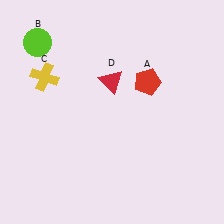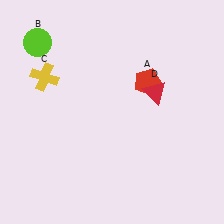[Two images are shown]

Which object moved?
The red triangle (D) moved right.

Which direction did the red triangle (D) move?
The red triangle (D) moved right.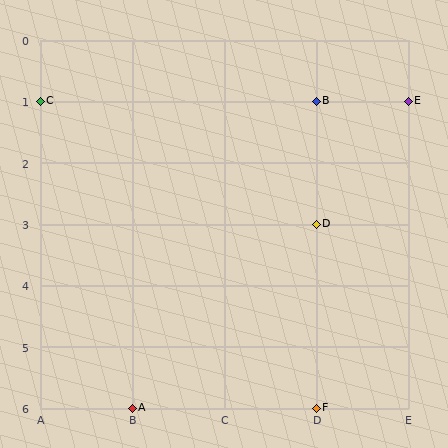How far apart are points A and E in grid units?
Points A and E are 3 columns and 5 rows apart (about 5.8 grid units diagonally).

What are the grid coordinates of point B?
Point B is at grid coordinates (D, 1).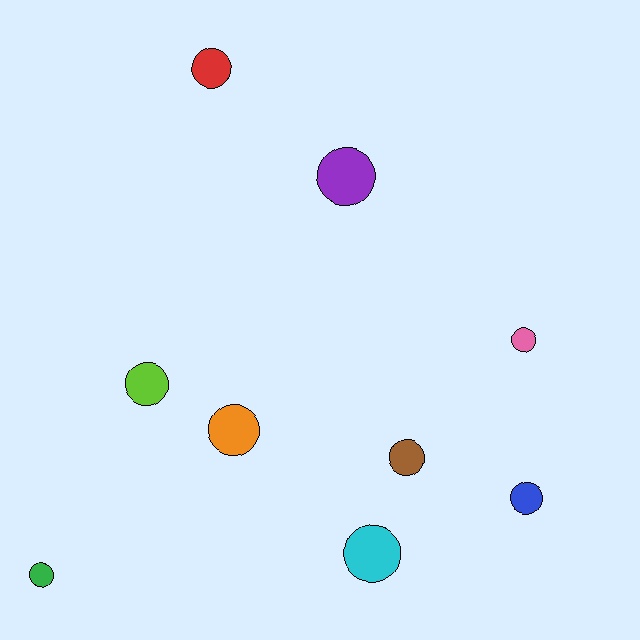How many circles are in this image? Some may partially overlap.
There are 9 circles.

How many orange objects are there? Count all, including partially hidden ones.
There is 1 orange object.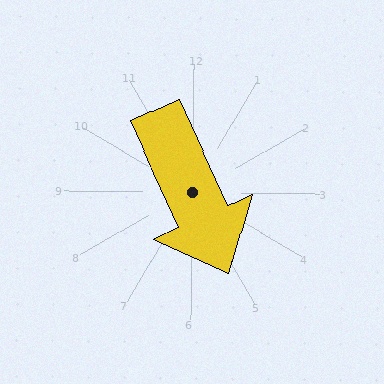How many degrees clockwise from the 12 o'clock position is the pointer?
Approximately 155 degrees.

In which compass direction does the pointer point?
Southeast.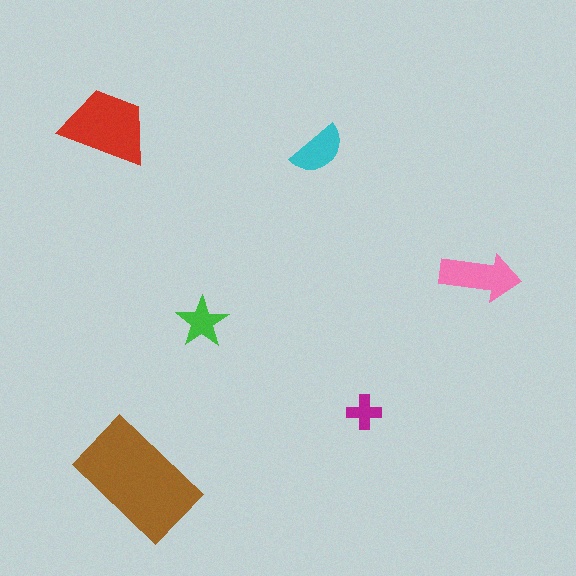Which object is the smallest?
The magenta cross.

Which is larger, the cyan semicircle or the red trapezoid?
The red trapezoid.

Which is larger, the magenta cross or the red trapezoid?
The red trapezoid.